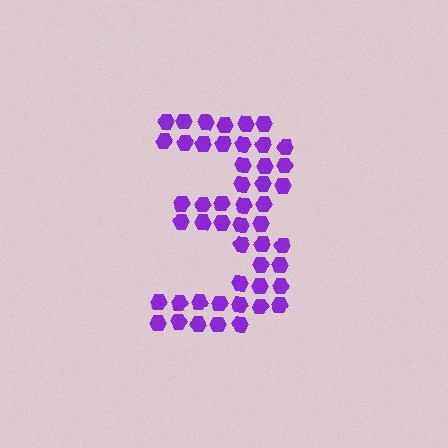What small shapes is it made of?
It is made of small hexagons.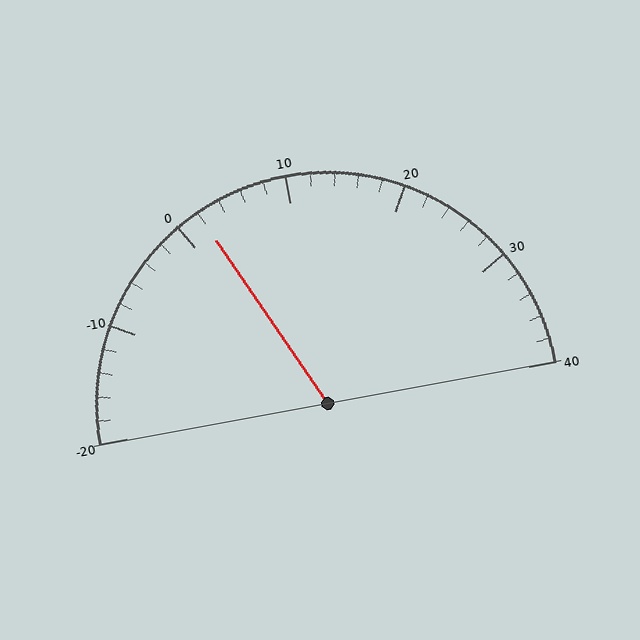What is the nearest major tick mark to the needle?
The nearest major tick mark is 0.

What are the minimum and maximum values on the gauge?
The gauge ranges from -20 to 40.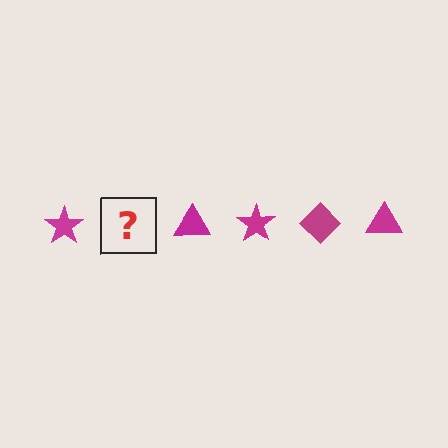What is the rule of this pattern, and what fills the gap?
The rule is that the pattern cycles through star, diamond, triangle shapes in magenta. The gap should be filled with a magenta diamond.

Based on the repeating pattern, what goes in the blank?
The blank should be a magenta diamond.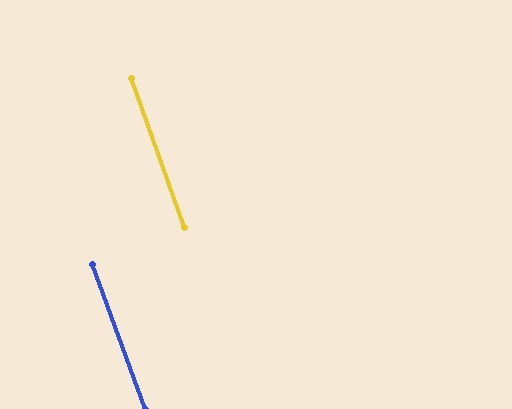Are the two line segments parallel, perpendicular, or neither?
Parallel — their directions differ by only 0.8°.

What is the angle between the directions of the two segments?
Approximately 1 degree.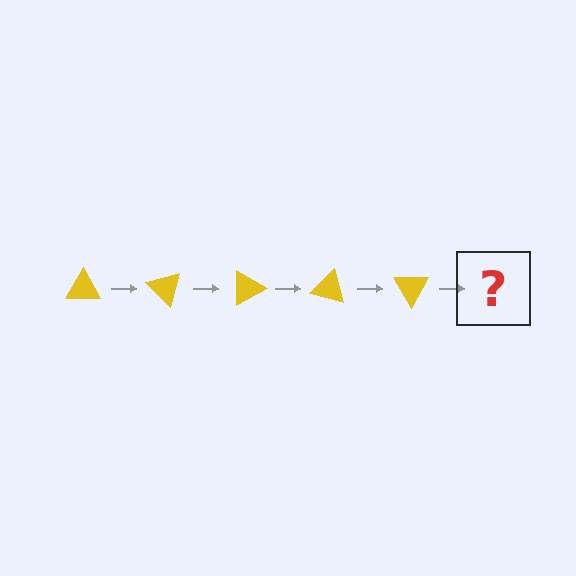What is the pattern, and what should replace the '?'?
The pattern is that the triangle rotates 45 degrees each step. The '?' should be a yellow triangle rotated 225 degrees.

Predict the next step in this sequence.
The next step is a yellow triangle rotated 225 degrees.